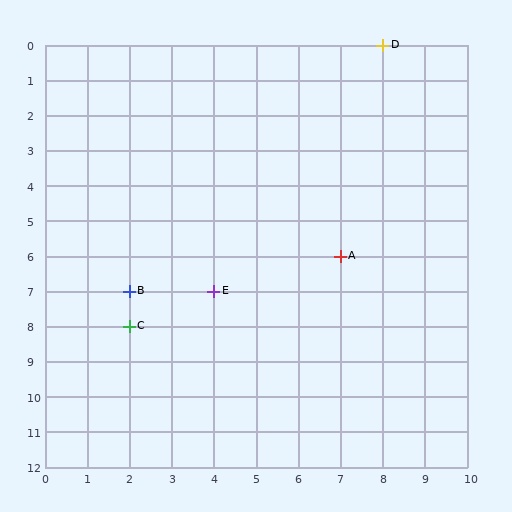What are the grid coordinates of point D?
Point D is at grid coordinates (8, 0).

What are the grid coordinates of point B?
Point B is at grid coordinates (2, 7).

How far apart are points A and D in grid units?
Points A and D are 1 column and 6 rows apart (about 6.1 grid units diagonally).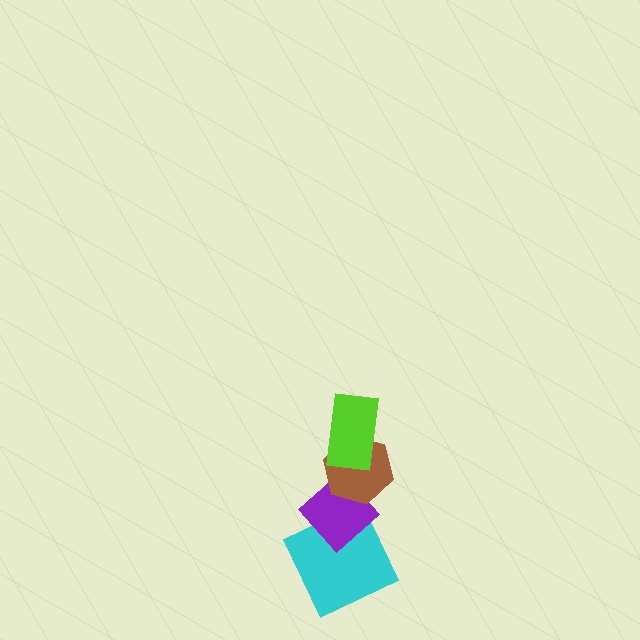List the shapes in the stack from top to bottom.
From top to bottom: the lime rectangle, the brown hexagon, the purple diamond, the cyan square.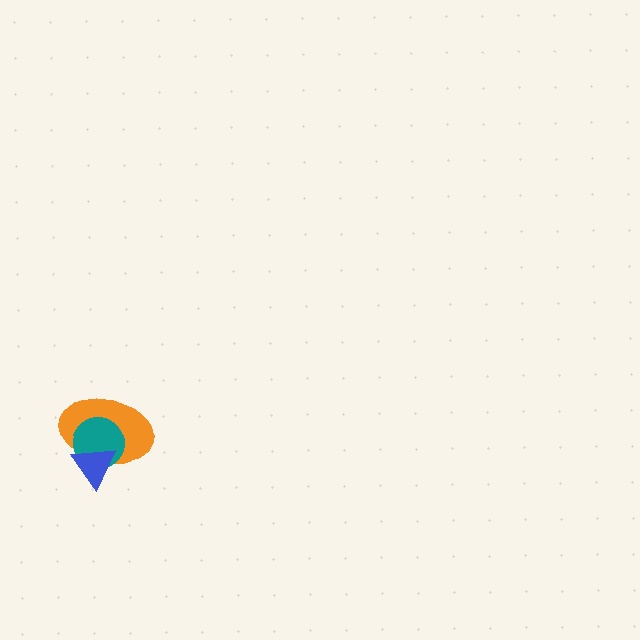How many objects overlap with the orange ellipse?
2 objects overlap with the orange ellipse.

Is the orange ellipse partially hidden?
Yes, it is partially covered by another shape.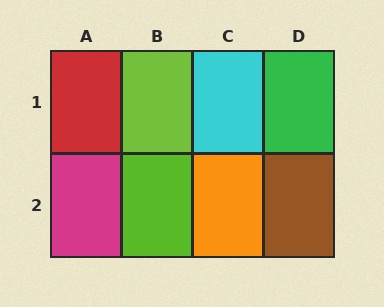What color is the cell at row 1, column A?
Red.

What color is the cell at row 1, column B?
Lime.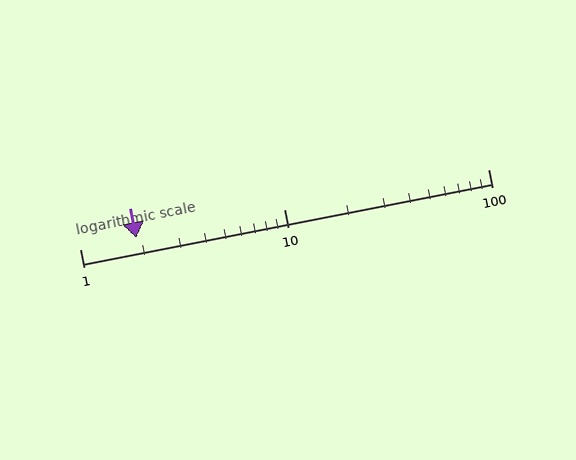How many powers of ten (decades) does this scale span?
The scale spans 2 decades, from 1 to 100.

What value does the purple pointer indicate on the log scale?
The pointer indicates approximately 1.9.